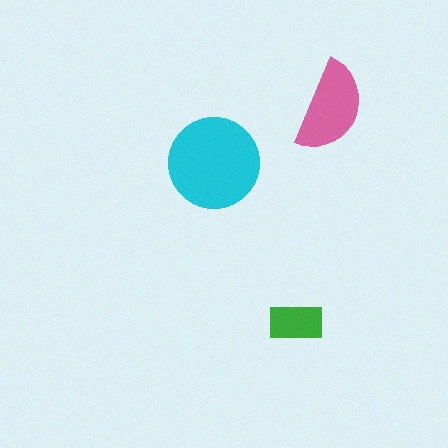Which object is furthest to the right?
The pink semicircle is rightmost.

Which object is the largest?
The cyan circle.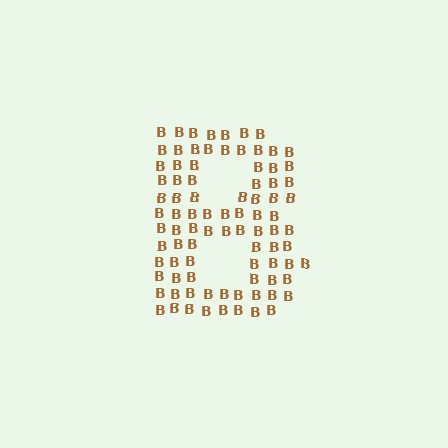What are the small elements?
The small elements are letter B's.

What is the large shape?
The large shape is the letter B.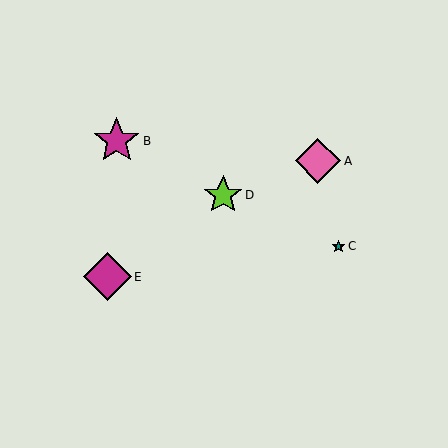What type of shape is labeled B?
Shape B is a magenta star.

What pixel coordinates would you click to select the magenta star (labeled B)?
Click at (117, 141) to select the magenta star B.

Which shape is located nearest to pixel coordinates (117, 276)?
The magenta diamond (labeled E) at (107, 277) is nearest to that location.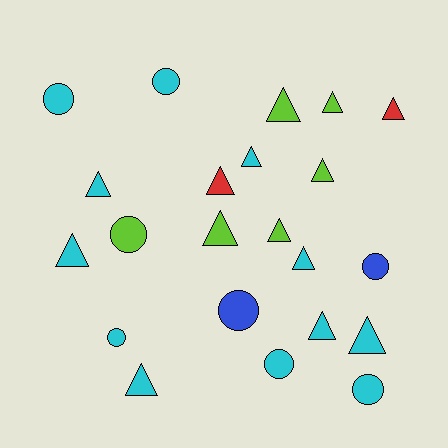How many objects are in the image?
There are 22 objects.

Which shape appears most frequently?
Triangle, with 14 objects.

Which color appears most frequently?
Cyan, with 12 objects.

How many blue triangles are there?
There are no blue triangles.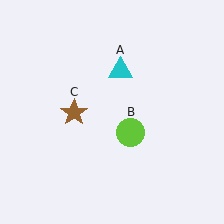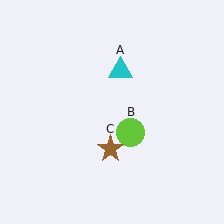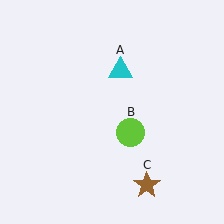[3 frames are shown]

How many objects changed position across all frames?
1 object changed position: brown star (object C).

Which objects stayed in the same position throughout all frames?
Cyan triangle (object A) and lime circle (object B) remained stationary.